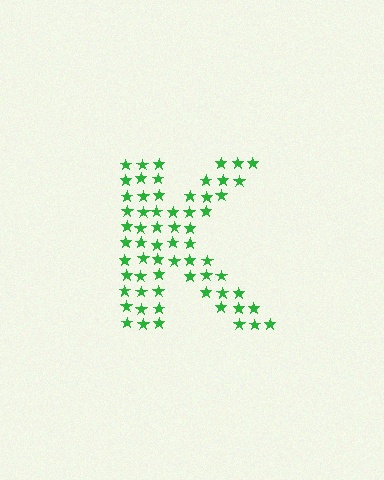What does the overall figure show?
The overall figure shows the letter K.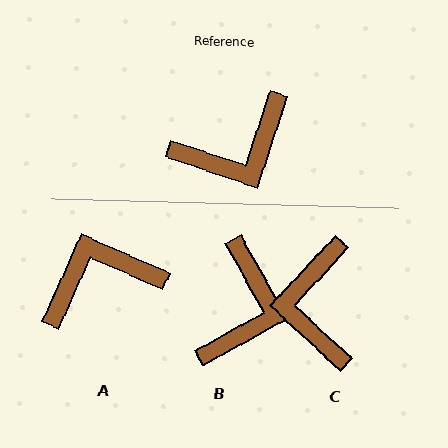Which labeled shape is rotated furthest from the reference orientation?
A, about 175 degrees away.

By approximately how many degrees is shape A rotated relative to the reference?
Approximately 175 degrees counter-clockwise.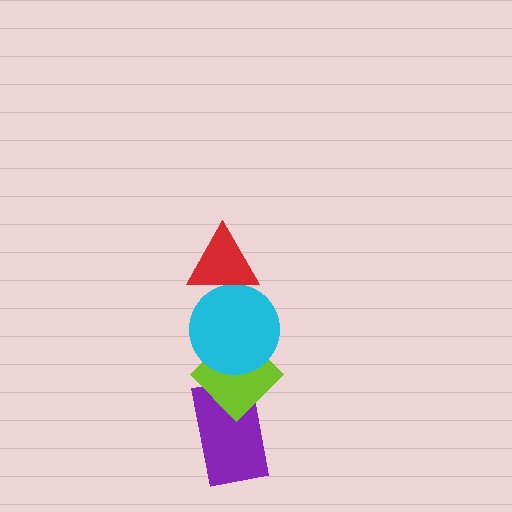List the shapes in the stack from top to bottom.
From top to bottom: the red triangle, the cyan circle, the lime diamond, the purple rectangle.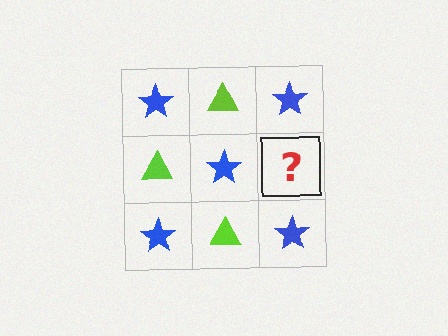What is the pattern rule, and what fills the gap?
The rule is that it alternates blue star and lime triangle in a checkerboard pattern. The gap should be filled with a lime triangle.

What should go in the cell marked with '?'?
The missing cell should contain a lime triangle.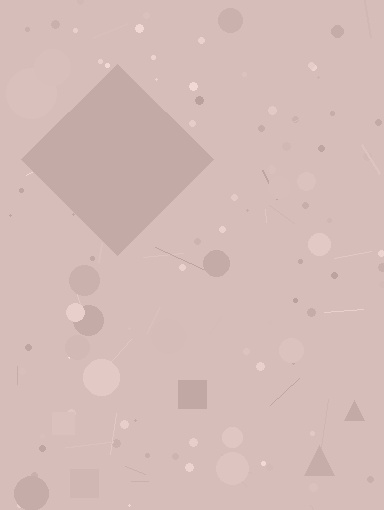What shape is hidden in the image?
A diamond is hidden in the image.